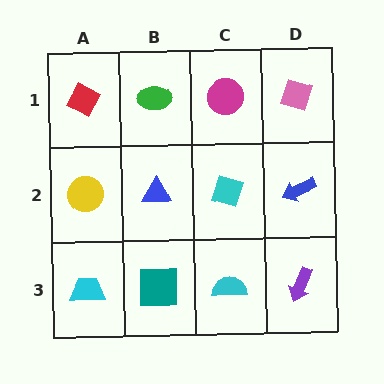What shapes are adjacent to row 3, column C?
A cyan diamond (row 2, column C), a teal square (row 3, column B), a purple arrow (row 3, column D).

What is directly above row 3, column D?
A blue arrow.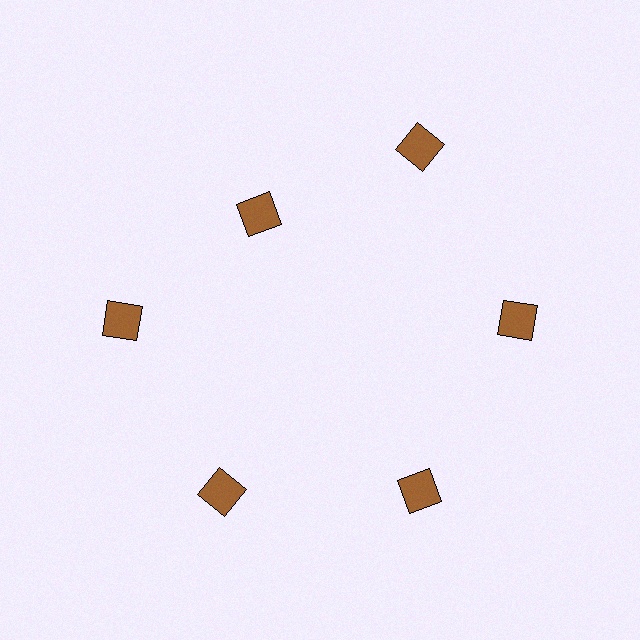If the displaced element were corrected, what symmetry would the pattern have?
It would have 6-fold rotational symmetry — the pattern would map onto itself every 60 degrees.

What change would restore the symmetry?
The symmetry would be restored by moving it outward, back onto the ring so that all 6 diamonds sit at equal angles and equal distance from the center.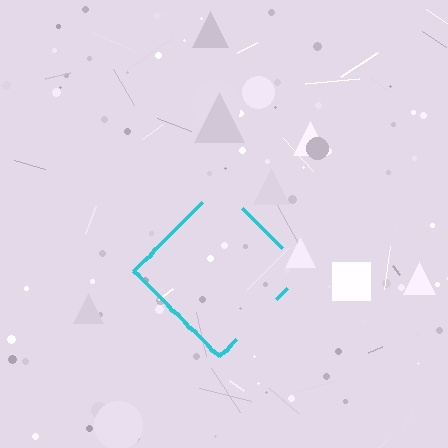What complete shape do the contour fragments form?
The contour fragments form a diamond.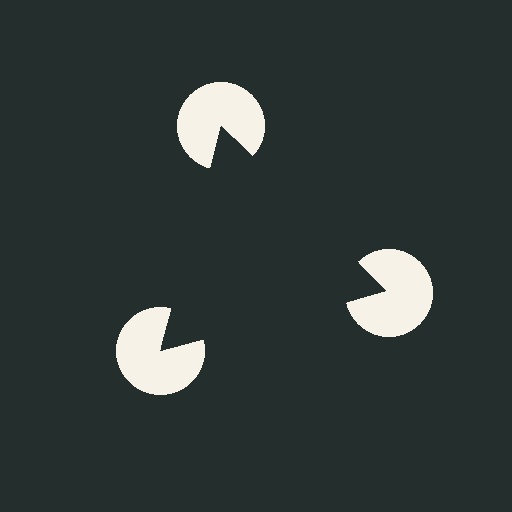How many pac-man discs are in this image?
There are 3 — one at each vertex of the illusory triangle.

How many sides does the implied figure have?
3 sides.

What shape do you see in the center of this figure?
An illusory triangle — its edges are inferred from the aligned wedge cuts in the pac-man discs, not physically drawn.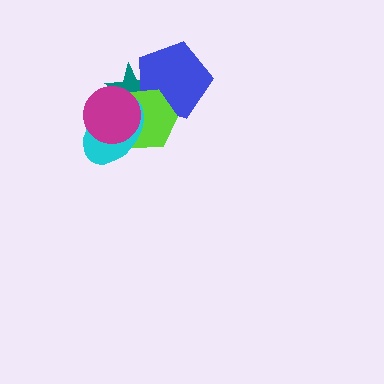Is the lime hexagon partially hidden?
Yes, it is partially covered by another shape.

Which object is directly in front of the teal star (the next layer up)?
The blue pentagon is directly in front of the teal star.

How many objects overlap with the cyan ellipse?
3 objects overlap with the cyan ellipse.